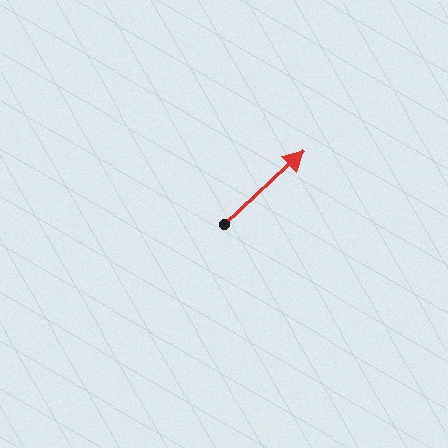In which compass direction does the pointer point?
Northeast.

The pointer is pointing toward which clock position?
Roughly 2 o'clock.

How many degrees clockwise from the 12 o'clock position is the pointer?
Approximately 47 degrees.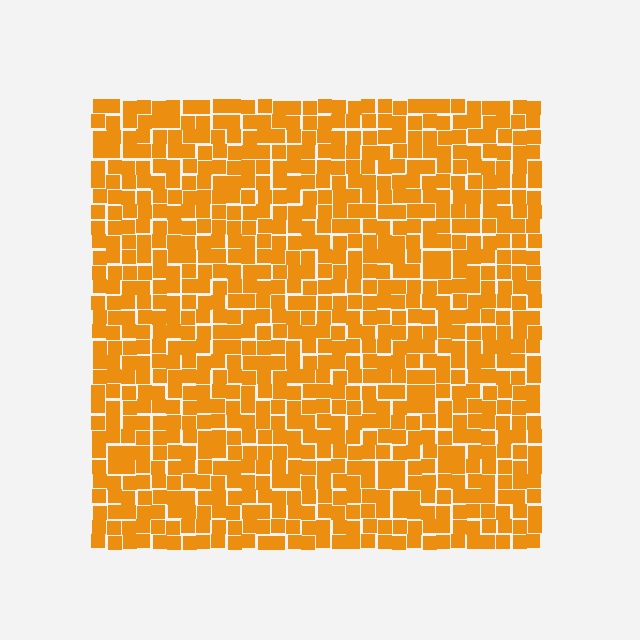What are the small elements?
The small elements are squares.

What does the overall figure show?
The overall figure shows a square.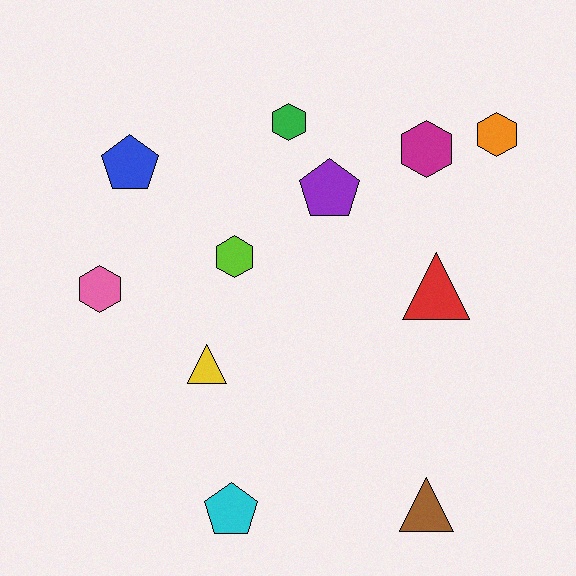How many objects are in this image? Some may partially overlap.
There are 11 objects.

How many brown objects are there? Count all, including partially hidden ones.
There is 1 brown object.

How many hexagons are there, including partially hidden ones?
There are 5 hexagons.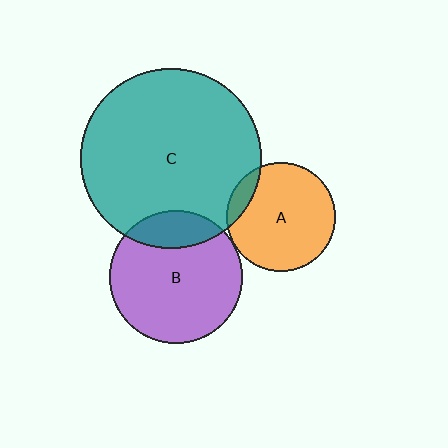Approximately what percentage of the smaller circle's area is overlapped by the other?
Approximately 20%.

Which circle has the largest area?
Circle C (teal).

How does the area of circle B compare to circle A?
Approximately 1.5 times.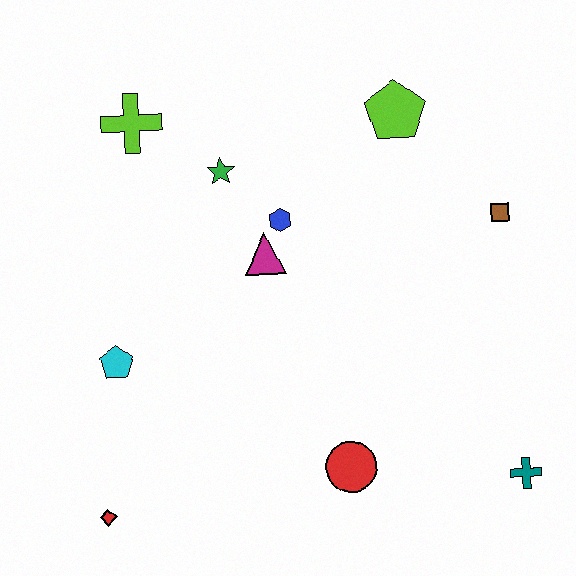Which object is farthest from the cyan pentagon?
The teal cross is farthest from the cyan pentagon.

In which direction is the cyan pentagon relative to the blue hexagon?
The cyan pentagon is to the left of the blue hexagon.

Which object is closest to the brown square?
The lime pentagon is closest to the brown square.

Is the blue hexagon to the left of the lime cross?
No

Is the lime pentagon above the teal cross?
Yes